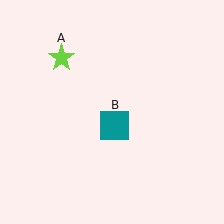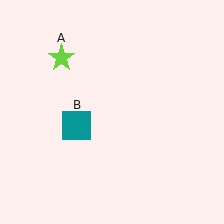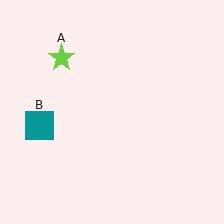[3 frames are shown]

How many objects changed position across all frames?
1 object changed position: teal square (object B).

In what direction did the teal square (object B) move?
The teal square (object B) moved left.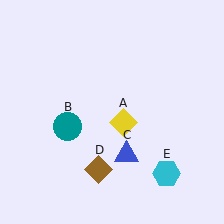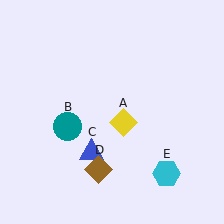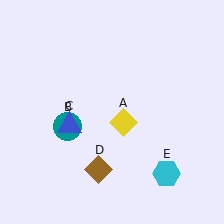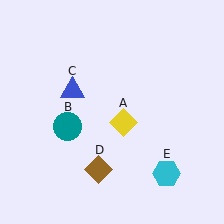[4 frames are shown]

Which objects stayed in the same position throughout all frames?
Yellow diamond (object A) and teal circle (object B) and brown diamond (object D) and cyan hexagon (object E) remained stationary.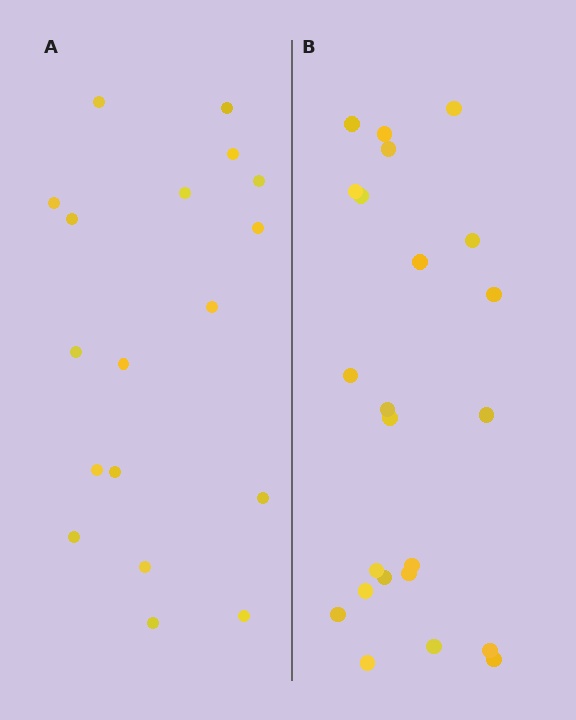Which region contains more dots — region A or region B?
Region B (the right region) has more dots.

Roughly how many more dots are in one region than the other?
Region B has about 5 more dots than region A.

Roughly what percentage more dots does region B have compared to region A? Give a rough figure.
About 30% more.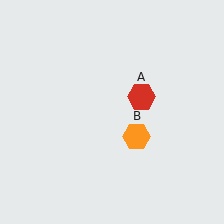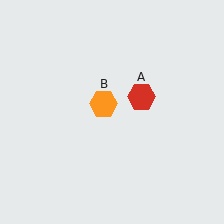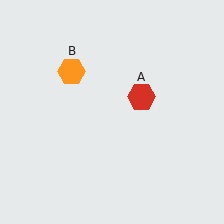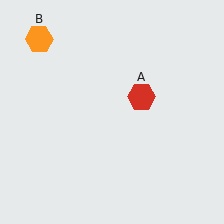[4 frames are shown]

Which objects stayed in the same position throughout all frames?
Red hexagon (object A) remained stationary.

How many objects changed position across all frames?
1 object changed position: orange hexagon (object B).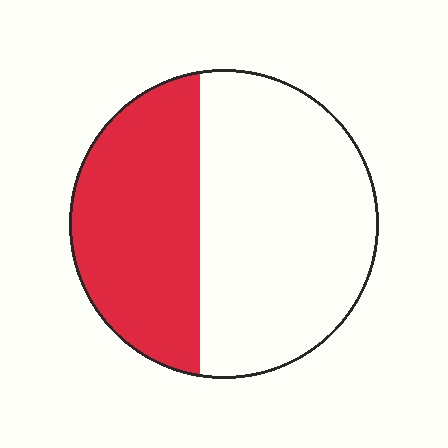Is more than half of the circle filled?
No.